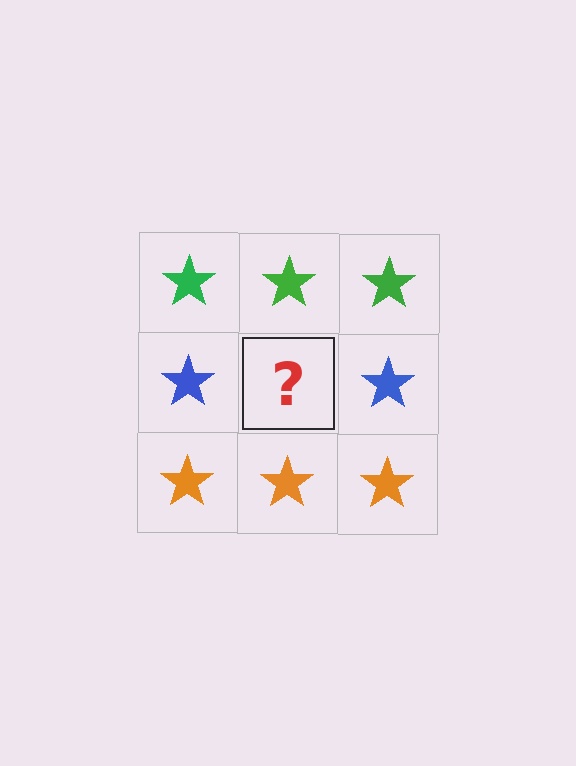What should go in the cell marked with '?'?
The missing cell should contain a blue star.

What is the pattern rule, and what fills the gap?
The rule is that each row has a consistent color. The gap should be filled with a blue star.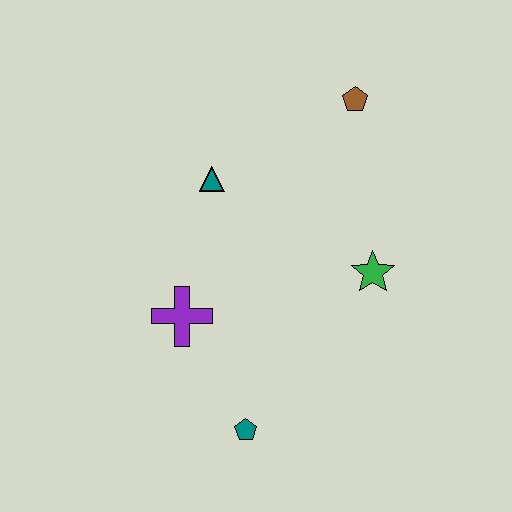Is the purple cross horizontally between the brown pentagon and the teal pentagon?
No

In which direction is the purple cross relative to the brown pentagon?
The purple cross is below the brown pentagon.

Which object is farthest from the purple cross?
The brown pentagon is farthest from the purple cross.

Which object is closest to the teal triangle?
The purple cross is closest to the teal triangle.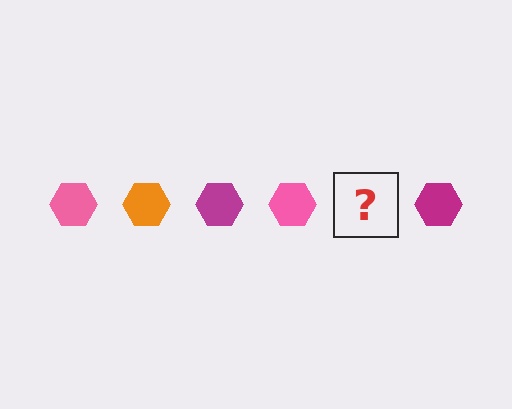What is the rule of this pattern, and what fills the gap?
The rule is that the pattern cycles through pink, orange, magenta hexagons. The gap should be filled with an orange hexagon.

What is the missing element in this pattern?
The missing element is an orange hexagon.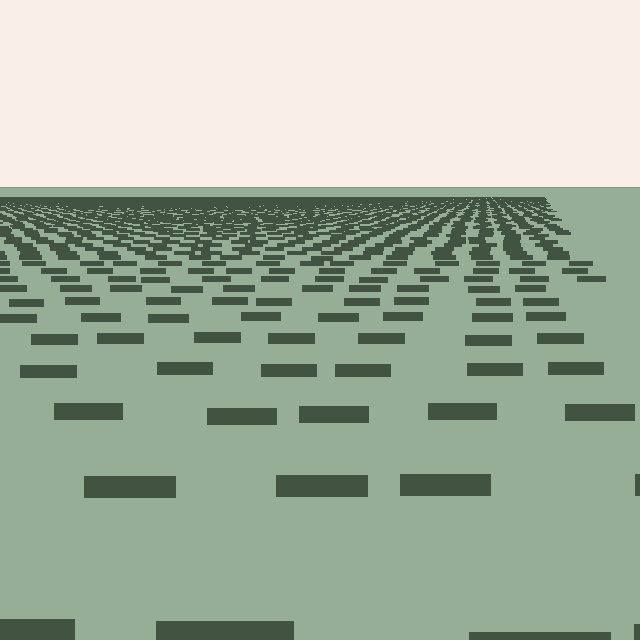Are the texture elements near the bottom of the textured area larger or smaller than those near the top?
Larger. Near the bottom, elements are closer to the viewer and appear at a bigger on-screen size.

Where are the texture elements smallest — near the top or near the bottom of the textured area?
Near the top.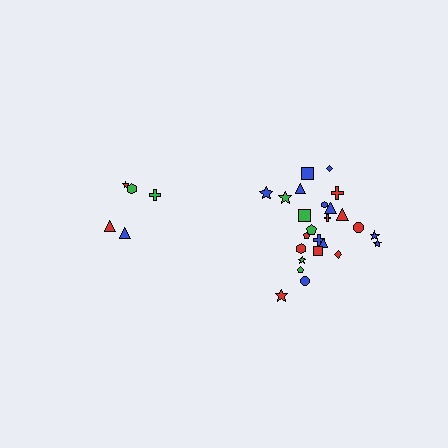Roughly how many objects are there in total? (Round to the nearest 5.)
Roughly 30 objects in total.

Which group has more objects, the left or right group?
The right group.